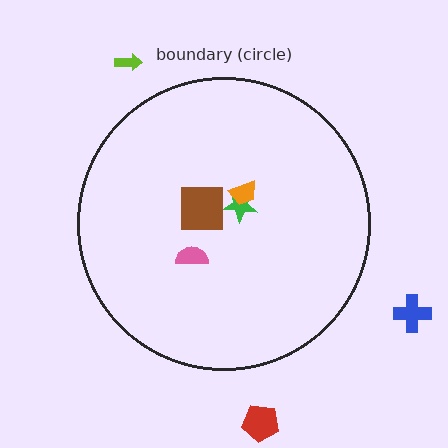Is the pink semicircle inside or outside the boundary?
Inside.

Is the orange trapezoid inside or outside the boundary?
Inside.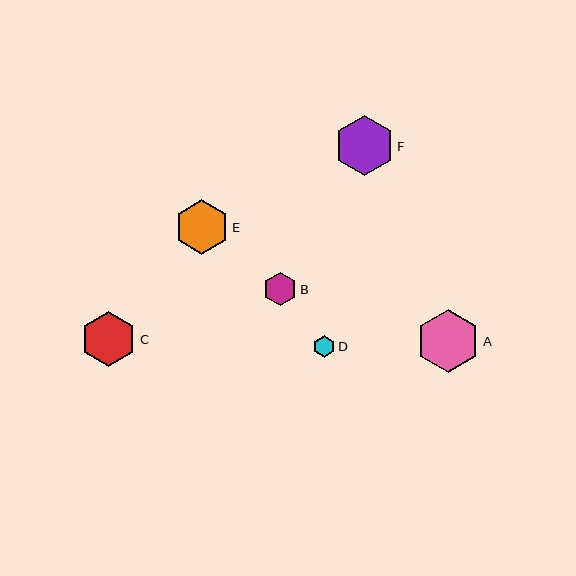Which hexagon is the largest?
Hexagon A is the largest with a size of approximately 63 pixels.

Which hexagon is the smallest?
Hexagon D is the smallest with a size of approximately 22 pixels.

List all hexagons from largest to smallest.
From largest to smallest: A, F, C, E, B, D.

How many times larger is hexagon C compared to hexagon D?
Hexagon C is approximately 2.6 times the size of hexagon D.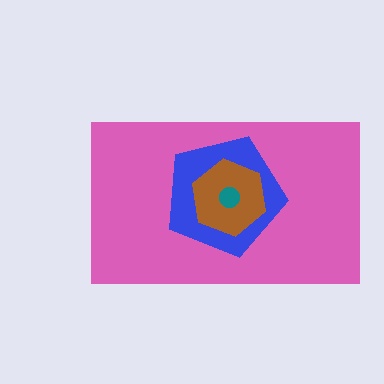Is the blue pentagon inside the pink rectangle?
Yes.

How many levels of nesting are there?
4.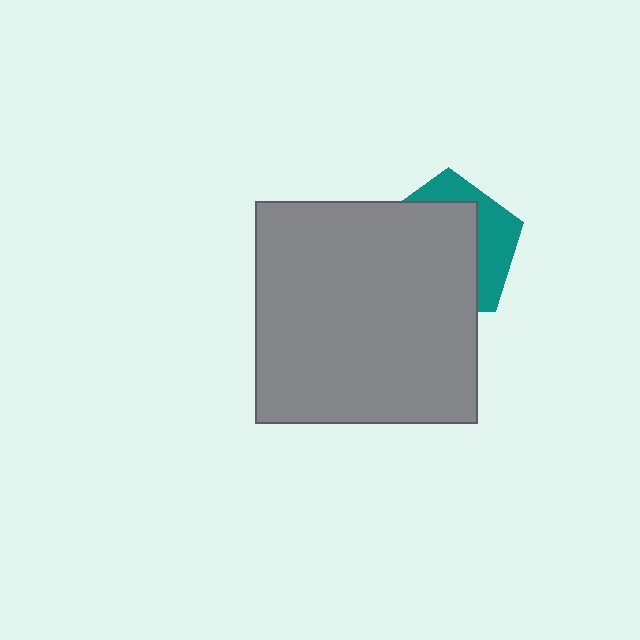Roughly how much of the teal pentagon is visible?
A small part of it is visible (roughly 34%).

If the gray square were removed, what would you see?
You would see the complete teal pentagon.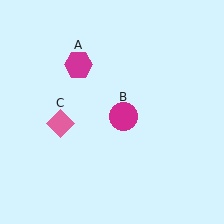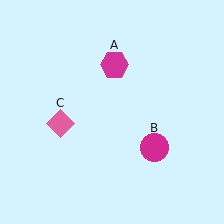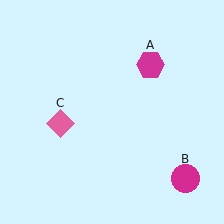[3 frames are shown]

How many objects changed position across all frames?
2 objects changed position: magenta hexagon (object A), magenta circle (object B).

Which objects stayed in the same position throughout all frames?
Pink diamond (object C) remained stationary.